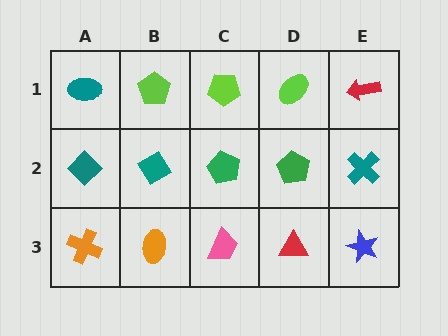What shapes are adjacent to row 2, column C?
A lime pentagon (row 1, column C), a pink trapezoid (row 3, column C), a teal diamond (row 2, column B), a green pentagon (row 2, column D).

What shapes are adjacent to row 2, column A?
A teal ellipse (row 1, column A), an orange cross (row 3, column A), a teal diamond (row 2, column B).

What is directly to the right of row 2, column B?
A green pentagon.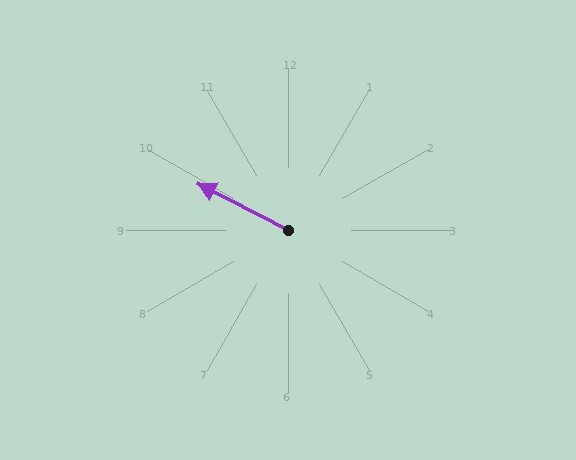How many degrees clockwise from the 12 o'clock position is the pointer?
Approximately 297 degrees.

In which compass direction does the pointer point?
Northwest.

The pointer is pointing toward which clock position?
Roughly 10 o'clock.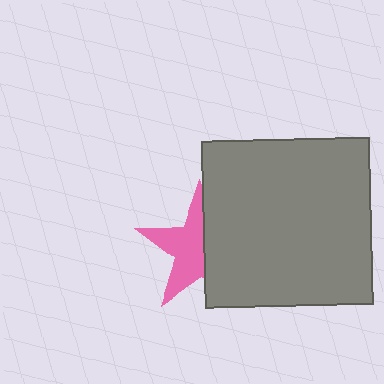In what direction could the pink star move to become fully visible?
The pink star could move left. That would shift it out from behind the gray square entirely.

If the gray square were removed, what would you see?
You would see the complete pink star.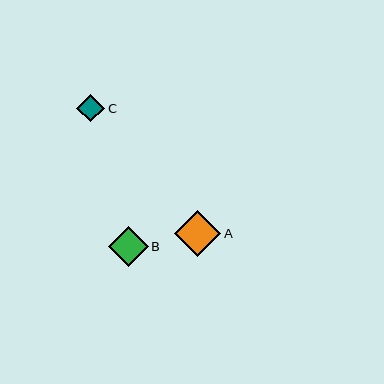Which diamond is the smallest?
Diamond C is the smallest with a size of approximately 28 pixels.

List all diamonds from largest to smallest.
From largest to smallest: A, B, C.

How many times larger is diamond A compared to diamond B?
Diamond A is approximately 1.2 times the size of diamond B.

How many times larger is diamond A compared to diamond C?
Diamond A is approximately 1.7 times the size of diamond C.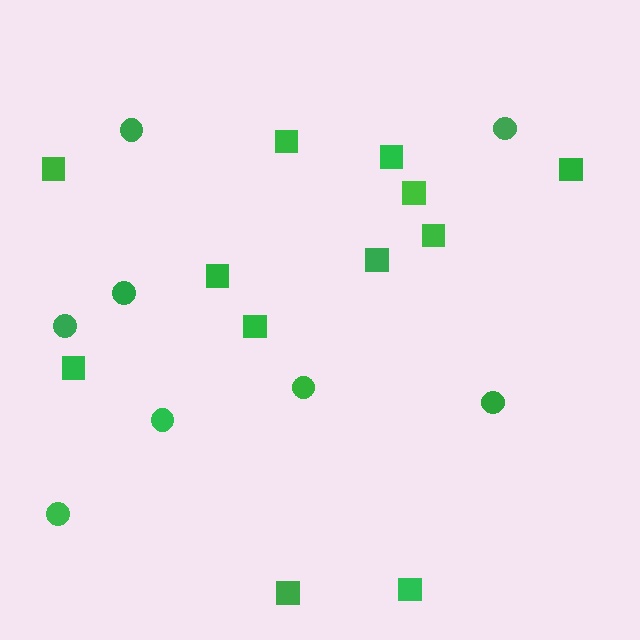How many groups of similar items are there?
There are 2 groups: one group of squares (12) and one group of circles (8).